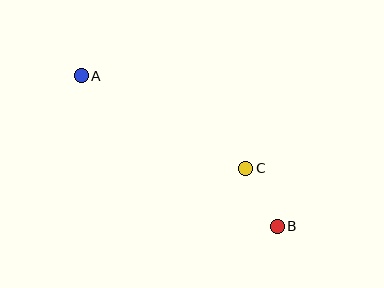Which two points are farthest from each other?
Points A and B are farthest from each other.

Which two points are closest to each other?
Points B and C are closest to each other.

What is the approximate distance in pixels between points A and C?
The distance between A and C is approximately 189 pixels.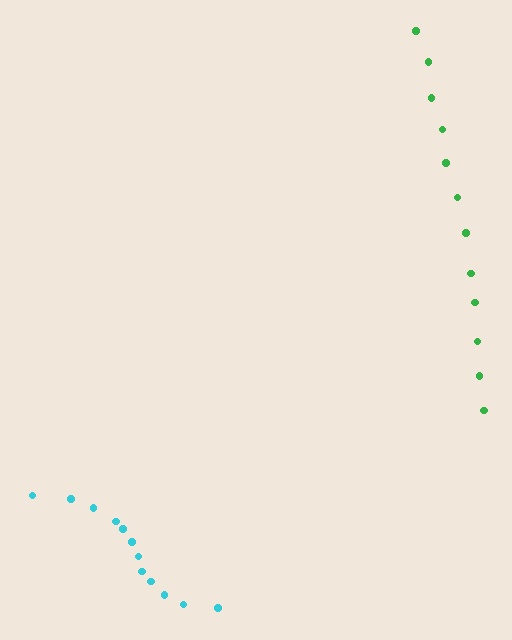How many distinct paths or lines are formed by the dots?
There are 2 distinct paths.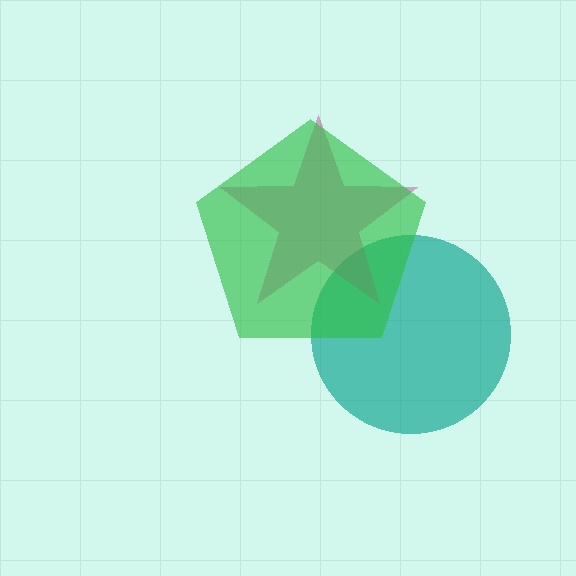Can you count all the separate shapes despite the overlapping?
Yes, there are 3 separate shapes.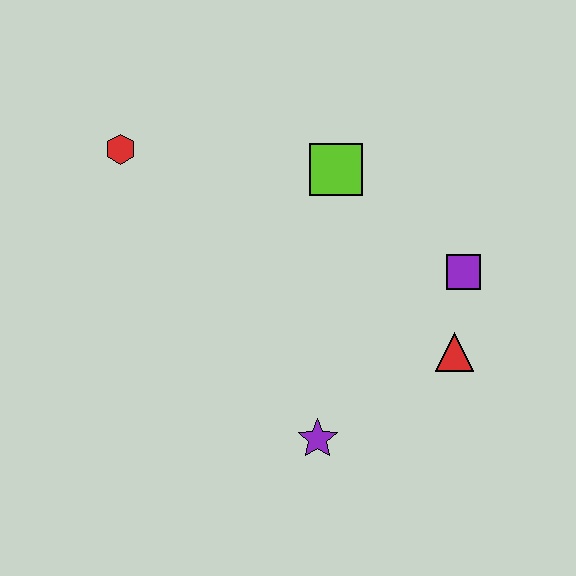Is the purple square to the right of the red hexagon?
Yes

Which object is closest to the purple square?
The red triangle is closest to the purple square.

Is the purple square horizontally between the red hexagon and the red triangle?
No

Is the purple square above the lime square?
No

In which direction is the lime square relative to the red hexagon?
The lime square is to the right of the red hexagon.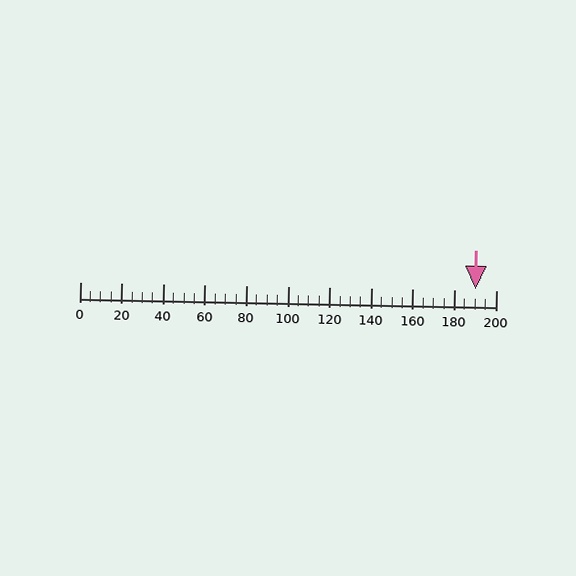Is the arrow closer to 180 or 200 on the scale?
The arrow is closer to 200.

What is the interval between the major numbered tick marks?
The major tick marks are spaced 20 units apart.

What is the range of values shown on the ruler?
The ruler shows values from 0 to 200.